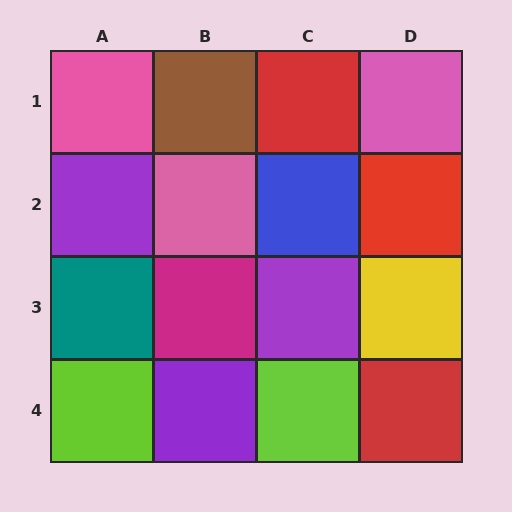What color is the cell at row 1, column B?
Brown.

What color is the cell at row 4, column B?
Purple.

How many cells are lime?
2 cells are lime.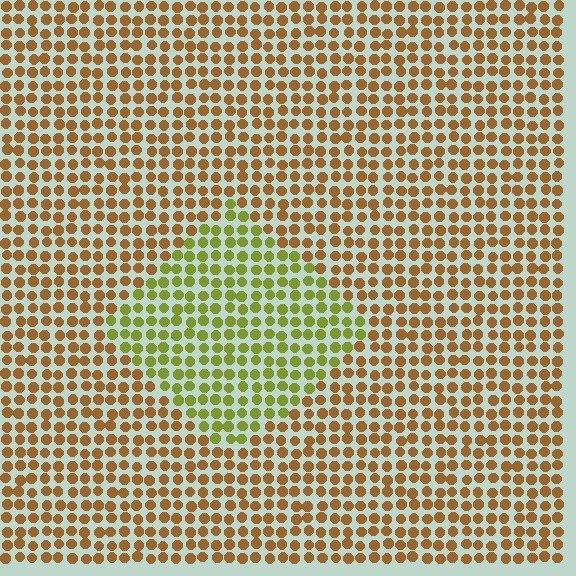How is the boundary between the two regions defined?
The boundary is defined purely by a slight shift in hue (about 45 degrees). Spacing, size, and orientation are identical on both sides.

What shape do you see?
I see a diamond.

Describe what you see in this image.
The image is filled with small brown elements in a uniform arrangement. A diamond-shaped region is visible where the elements are tinted to a slightly different hue, forming a subtle color boundary.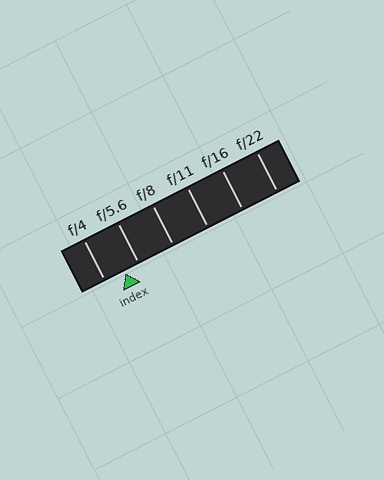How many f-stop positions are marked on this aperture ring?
There are 6 f-stop positions marked.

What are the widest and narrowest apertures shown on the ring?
The widest aperture shown is f/4 and the narrowest is f/22.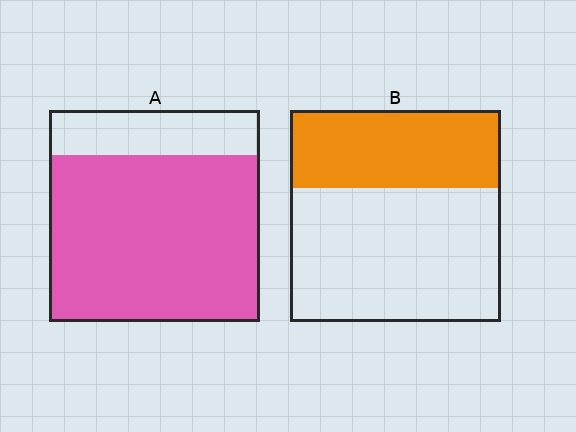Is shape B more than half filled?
No.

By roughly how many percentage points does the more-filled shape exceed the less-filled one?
By roughly 40 percentage points (A over B).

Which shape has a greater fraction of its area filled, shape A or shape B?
Shape A.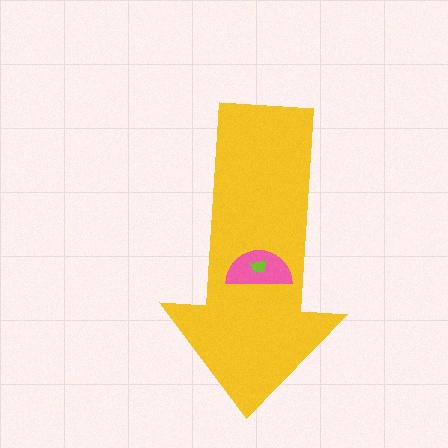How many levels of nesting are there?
3.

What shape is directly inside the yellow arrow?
The pink semicircle.